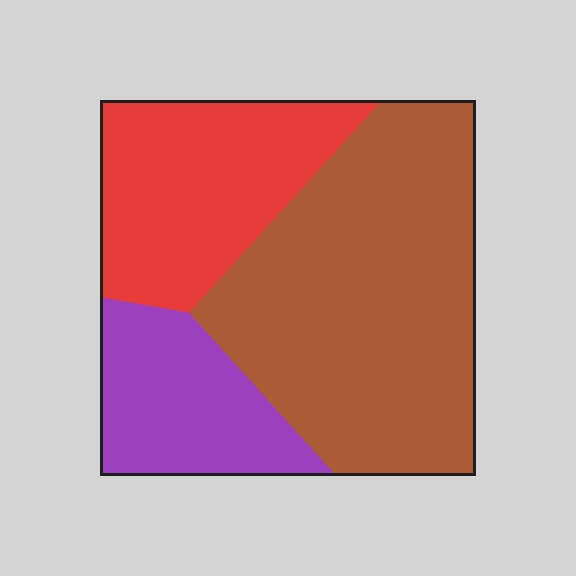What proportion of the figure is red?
Red takes up between a sixth and a third of the figure.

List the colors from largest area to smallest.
From largest to smallest: brown, red, purple.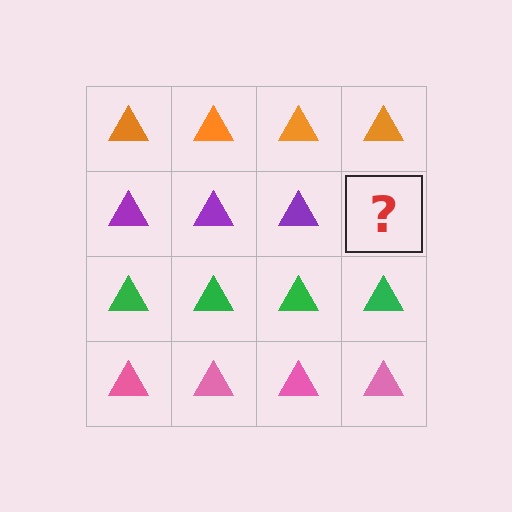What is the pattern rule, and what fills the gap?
The rule is that each row has a consistent color. The gap should be filled with a purple triangle.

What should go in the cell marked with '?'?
The missing cell should contain a purple triangle.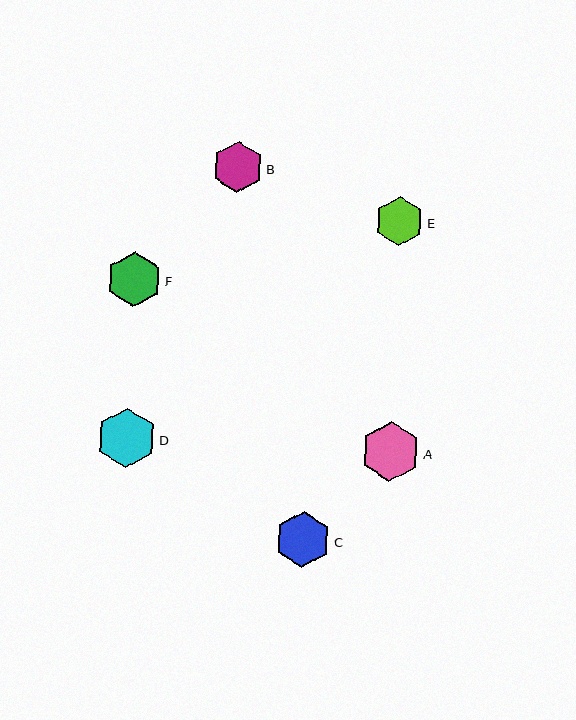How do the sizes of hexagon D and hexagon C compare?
Hexagon D and hexagon C are approximately the same size.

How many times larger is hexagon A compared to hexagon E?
Hexagon A is approximately 1.2 times the size of hexagon E.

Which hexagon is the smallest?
Hexagon E is the smallest with a size of approximately 49 pixels.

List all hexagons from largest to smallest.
From largest to smallest: A, D, C, F, B, E.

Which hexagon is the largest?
Hexagon A is the largest with a size of approximately 60 pixels.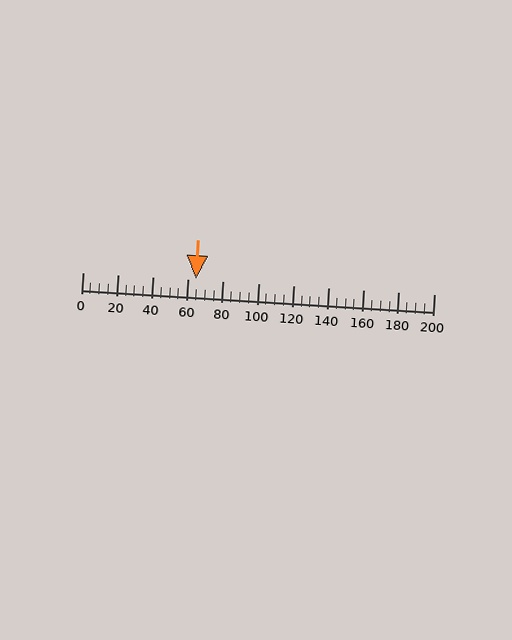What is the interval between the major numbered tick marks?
The major tick marks are spaced 20 units apart.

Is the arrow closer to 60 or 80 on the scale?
The arrow is closer to 60.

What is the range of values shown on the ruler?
The ruler shows values from 0 to 200.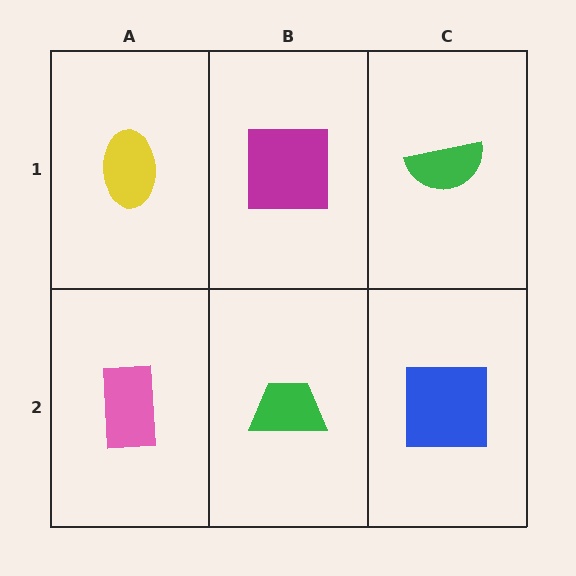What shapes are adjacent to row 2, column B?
A magenta square (row 1, column B), a pink rectangle (row 2, column A), a blue square (row 2, column C).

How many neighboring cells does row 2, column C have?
2.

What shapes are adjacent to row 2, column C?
A green semicircle (row 1, column C), a green trapezoid (row 2, column B).